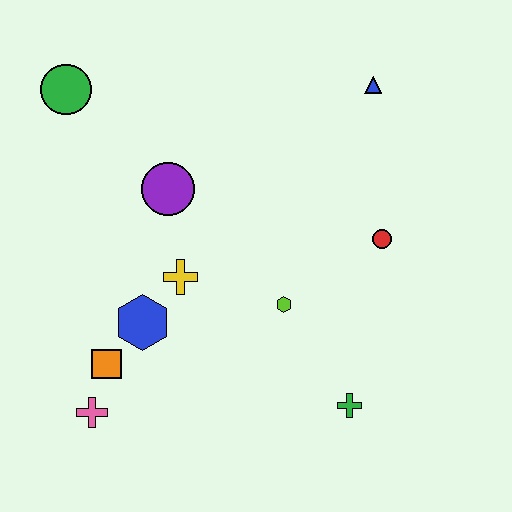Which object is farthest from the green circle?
The green cross is farthest from the green circle.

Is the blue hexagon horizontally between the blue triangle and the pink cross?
Yes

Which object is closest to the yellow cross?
The blue hexagon is closest to the yellow cross.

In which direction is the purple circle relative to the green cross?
The purple circle is above the green cross.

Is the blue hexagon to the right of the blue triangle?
No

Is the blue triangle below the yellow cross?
No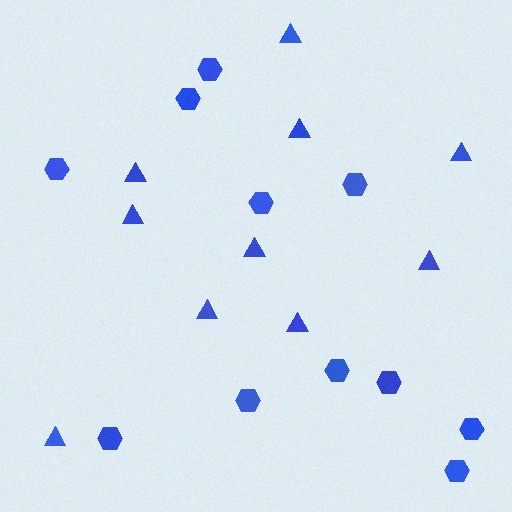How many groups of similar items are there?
There are 2 groups: one group of triangles (10) and one group of hexagons (11).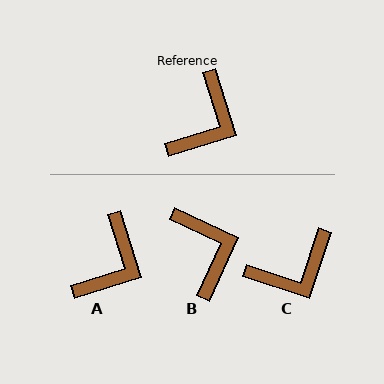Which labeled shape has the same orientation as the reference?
A.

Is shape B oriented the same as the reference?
No, it is off by about 48 degrees.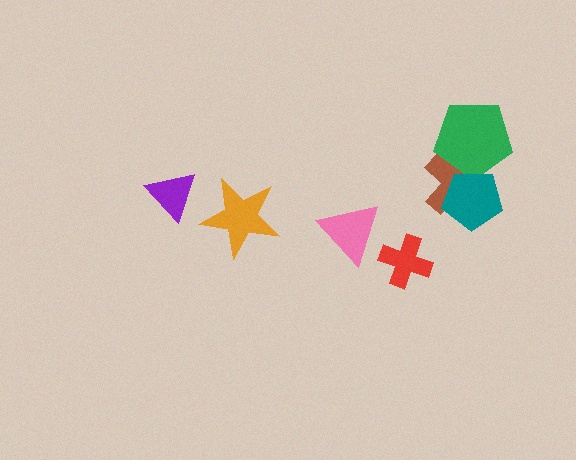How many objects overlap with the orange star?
0 objects overlap with the orange star.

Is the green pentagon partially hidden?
Yes, it is partially covered by another shape.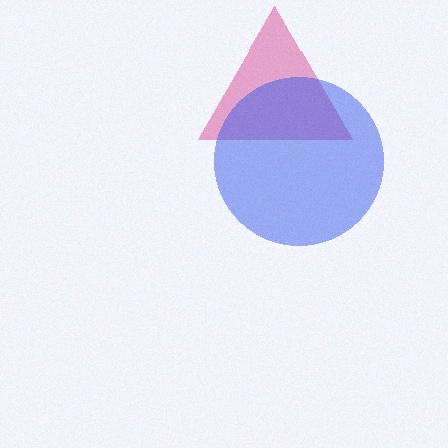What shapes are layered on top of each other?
The layered shapes are: a pink triangle, a blue circle.